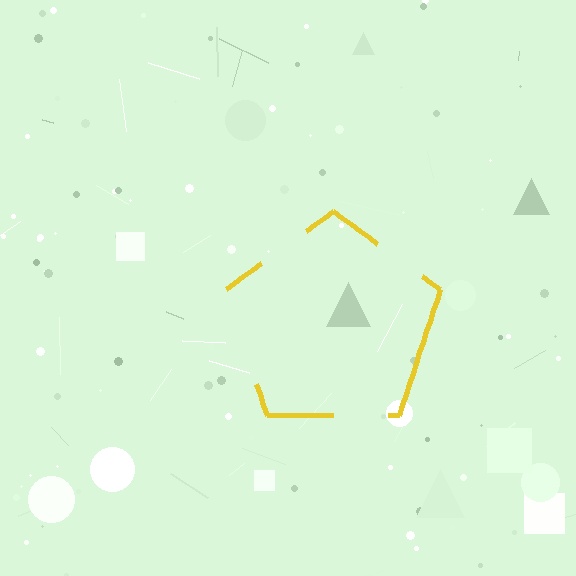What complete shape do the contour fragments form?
The contour fragments form a pentagon.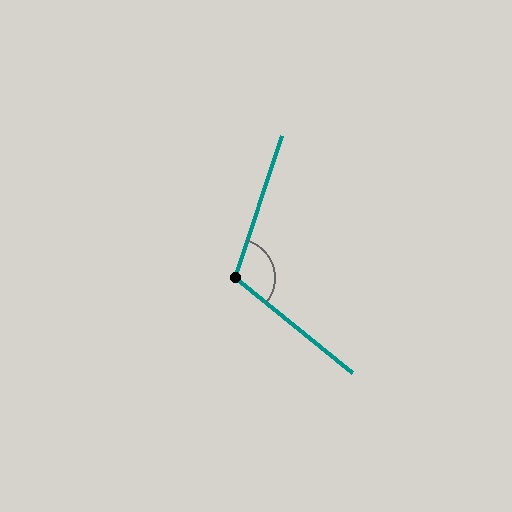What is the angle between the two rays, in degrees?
Approximately 111 degrees.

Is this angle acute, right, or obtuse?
It is obtuse.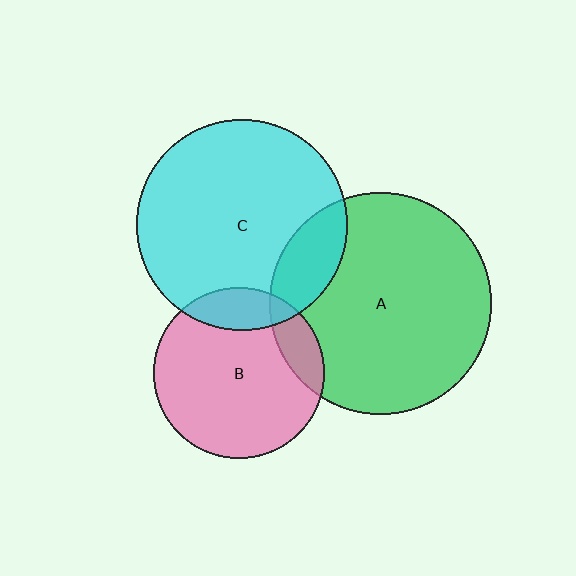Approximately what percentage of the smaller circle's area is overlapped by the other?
Approximately 15%.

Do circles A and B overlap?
Yes.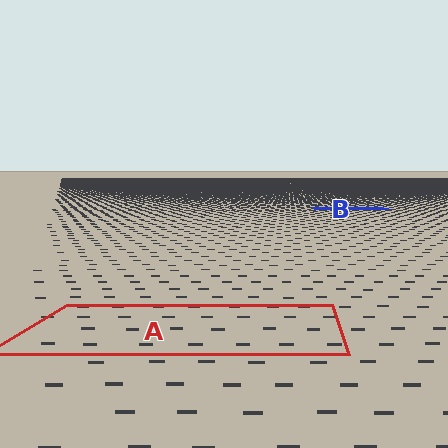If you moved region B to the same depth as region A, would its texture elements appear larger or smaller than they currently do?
They would appear larger. At a closer depth, the same texture elements are projected at a bigger on-screen size.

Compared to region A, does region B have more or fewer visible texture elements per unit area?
Region B has more texture elements per unit area — they are packed more densely because it is farther away.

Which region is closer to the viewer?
Region A is closer. The texture elements there are larger and more spread out.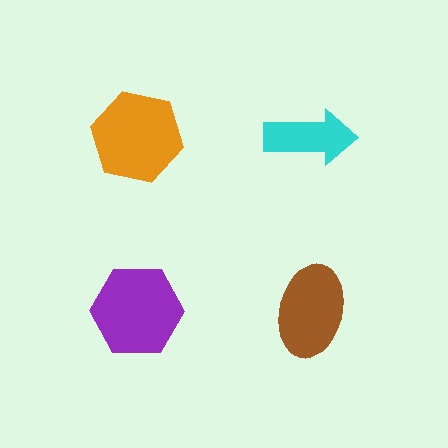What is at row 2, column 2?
A brown ellipse.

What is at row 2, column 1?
A purple hexagon.